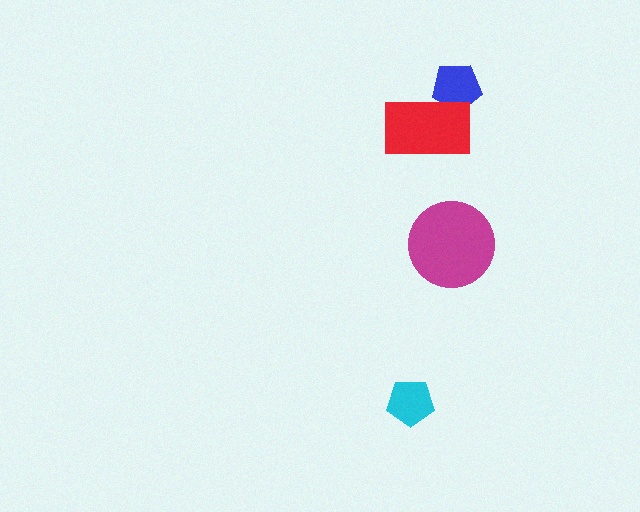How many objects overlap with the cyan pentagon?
0 objects overlap with the cyan pentagon.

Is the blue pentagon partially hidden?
Yes, it is partially covered by another shape.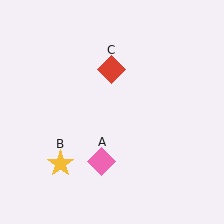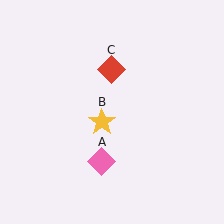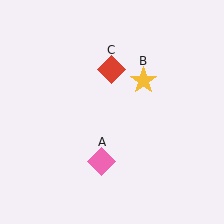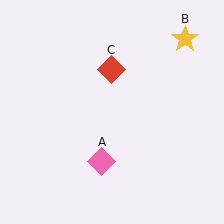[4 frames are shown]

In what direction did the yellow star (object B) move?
The yellow star (object B) moved up and to the right.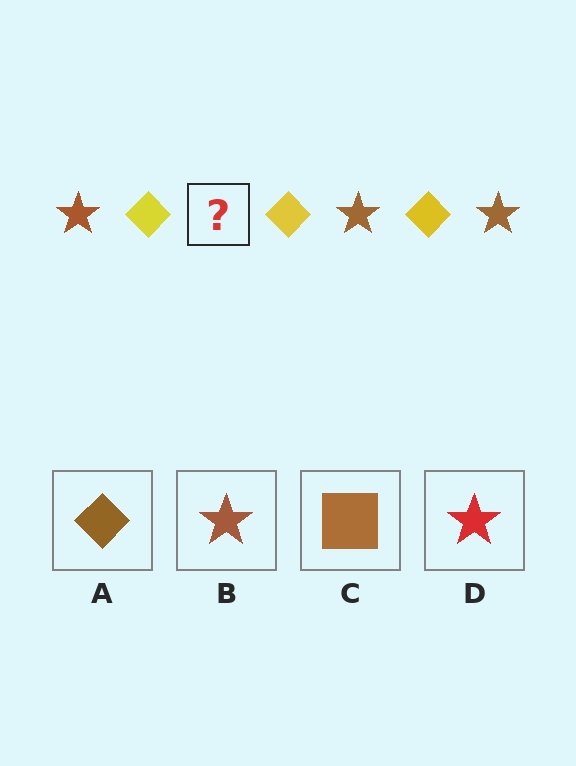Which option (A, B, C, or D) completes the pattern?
B.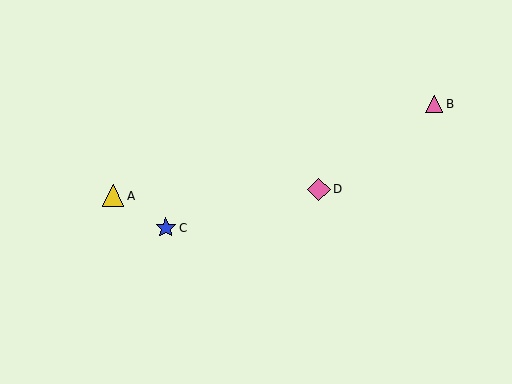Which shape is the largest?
The pink diamond (labeled D) is the largest.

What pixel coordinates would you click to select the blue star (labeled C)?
Click at (166, 228) to select the blue star C.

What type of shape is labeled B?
Shape B is a pink triangle.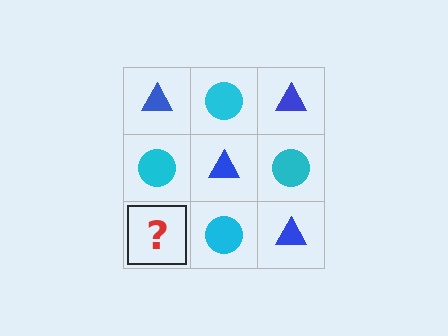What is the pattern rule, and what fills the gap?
The rule is that it alternates blue triangle and cyan circle in a checkerboard pattern. The gap should be filled with a blue triangle.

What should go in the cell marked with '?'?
The missing cell should contain a blue triangle.